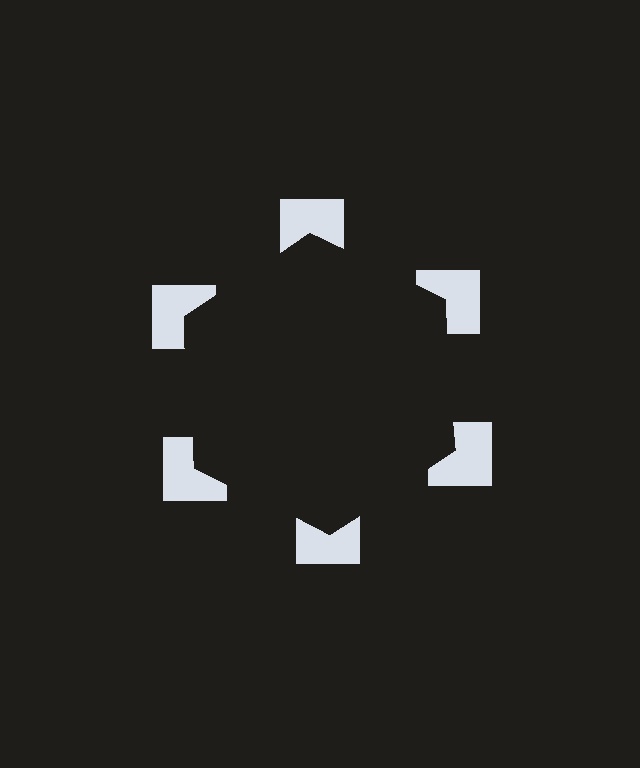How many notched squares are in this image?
There are 6 — one at each vertex of the illusory hexagon.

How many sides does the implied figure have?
6 sides.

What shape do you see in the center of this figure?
An illusory hexagon — its edges are inferred from the aligned wedge cuts in the notched squares, not physically drawn.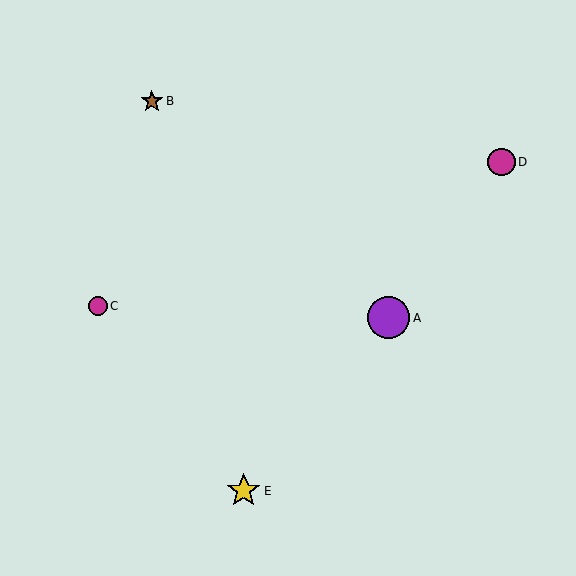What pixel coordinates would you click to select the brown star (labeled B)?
Click at (152, 101) to select the brown star B.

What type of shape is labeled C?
Shape C is a magenta circle.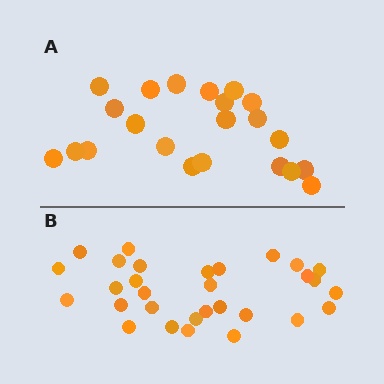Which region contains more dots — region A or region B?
Region B (the bottom region) has more dots.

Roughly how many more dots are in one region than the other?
Region B has roughly 8 or so more dots than region A.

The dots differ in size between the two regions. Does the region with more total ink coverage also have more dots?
No. Region A has more total ink coverage because its dots are larger, but region B actually contains more individual dots. Total area can be misleading — the number of items is what matters here.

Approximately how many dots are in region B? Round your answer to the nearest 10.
About 30 dots.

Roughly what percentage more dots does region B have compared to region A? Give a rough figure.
About 35% more.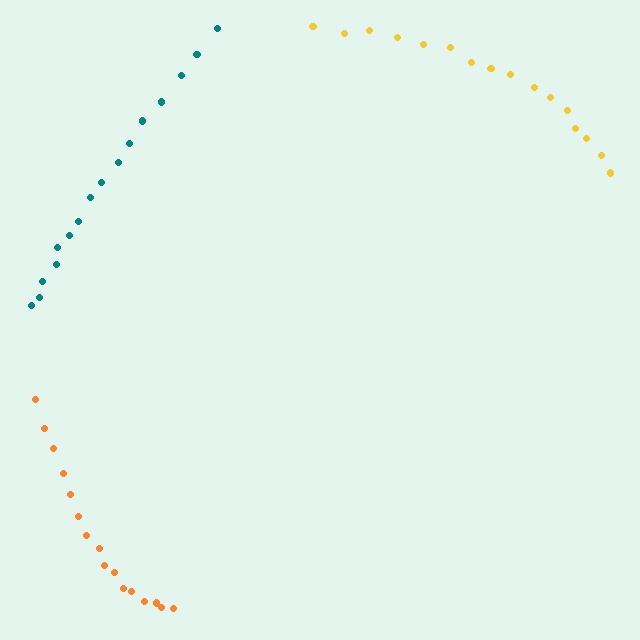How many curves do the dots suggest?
There are 3 distinct paths.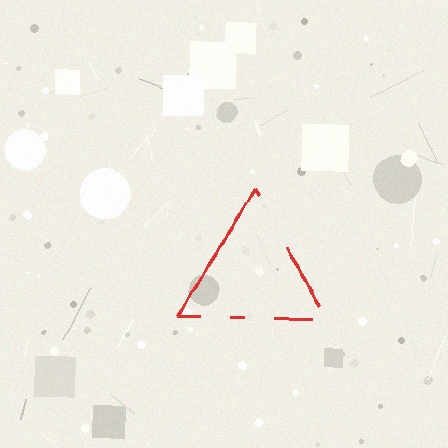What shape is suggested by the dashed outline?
The dashed outline suggests a triangle.